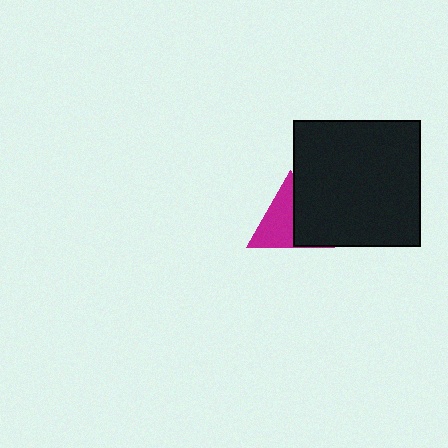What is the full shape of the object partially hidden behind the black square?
The partially hidden object is a magenta triangle.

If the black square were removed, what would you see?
You would see the complete magenta triangle.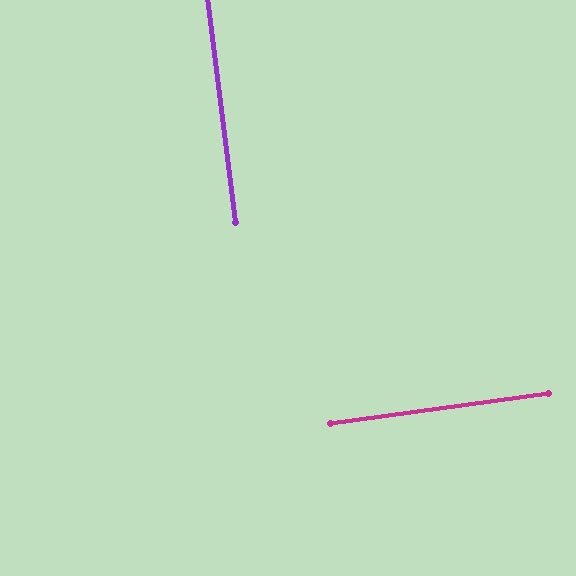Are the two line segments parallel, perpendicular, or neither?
Perpendicular — they meet at approximately 89°.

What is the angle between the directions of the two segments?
Approximately 89 degrees.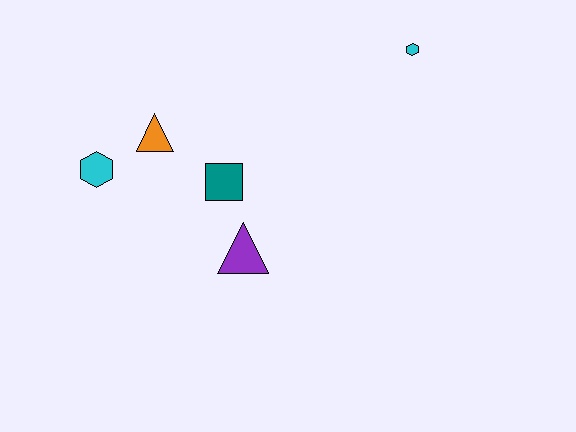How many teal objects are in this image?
There is 1 teal object.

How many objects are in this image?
There are 5 objects.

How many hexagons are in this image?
There are 2 hexagons.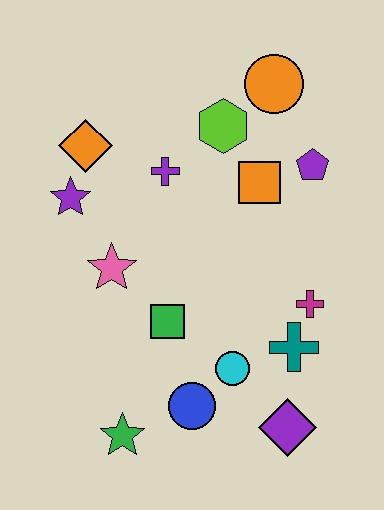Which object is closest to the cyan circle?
The blue circle is closest to the cyan circle.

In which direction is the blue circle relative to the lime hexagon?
The blue circle is below the lime hexagon.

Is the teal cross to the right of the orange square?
Yes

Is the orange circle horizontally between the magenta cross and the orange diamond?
Yes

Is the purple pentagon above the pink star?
Yes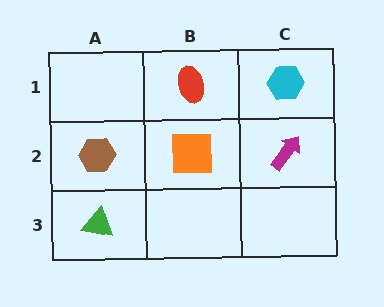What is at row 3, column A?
A green triangle.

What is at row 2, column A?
A brown hexagon.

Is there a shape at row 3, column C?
No, that cell is empty.